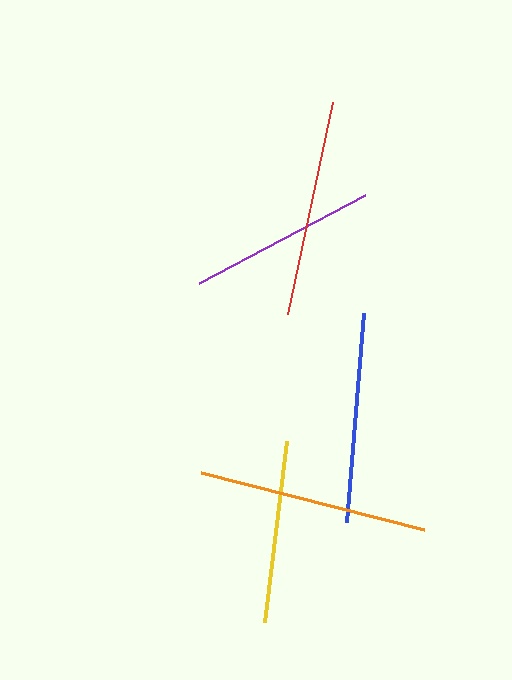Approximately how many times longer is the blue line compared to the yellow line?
The blue line is approximately 1.2 times the length of the yellow line.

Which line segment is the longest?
The orange line is the longest at approximately 230 pixels.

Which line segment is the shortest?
The yellow line is the shortest at approximately 182 pixels.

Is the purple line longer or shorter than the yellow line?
The purple line is longer than the yellow line.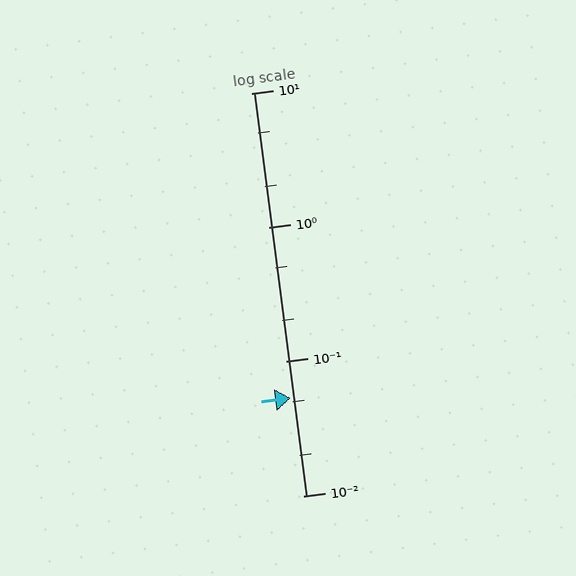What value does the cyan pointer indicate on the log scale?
The pointer indicates approximately 0.053.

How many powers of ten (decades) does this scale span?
The scale spans 3 decades, from 0.01 to 10.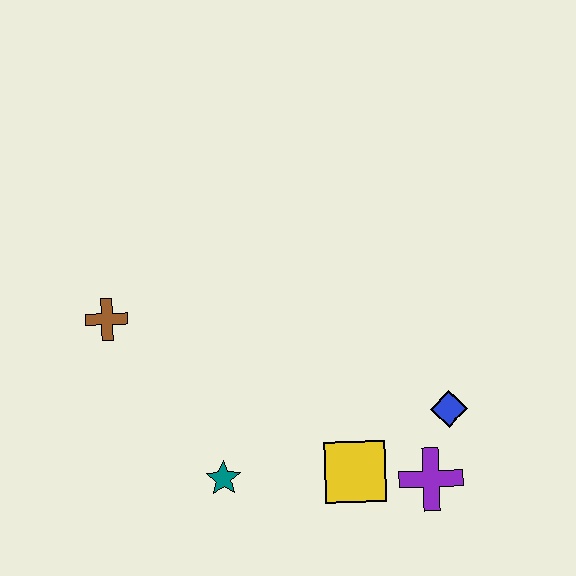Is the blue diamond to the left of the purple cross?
No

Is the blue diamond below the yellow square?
No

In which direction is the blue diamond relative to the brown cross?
The blue diamond is to the right of the brown cross.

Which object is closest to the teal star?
The yellow square is closest to the teal star.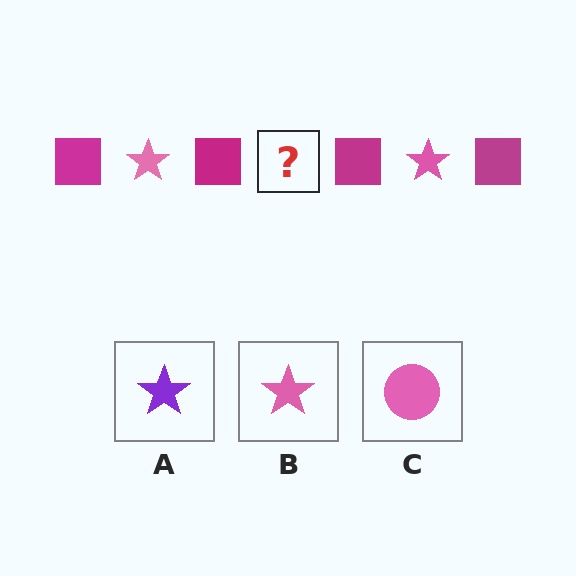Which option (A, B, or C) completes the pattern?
B.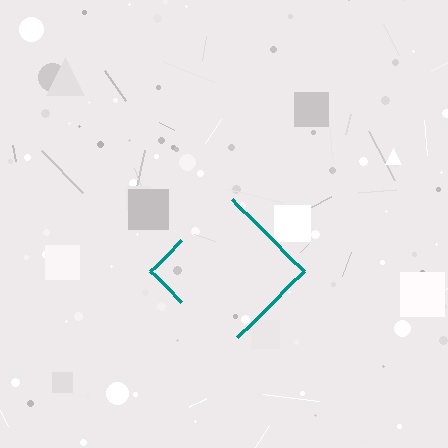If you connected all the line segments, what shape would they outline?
They would outline a diamond.